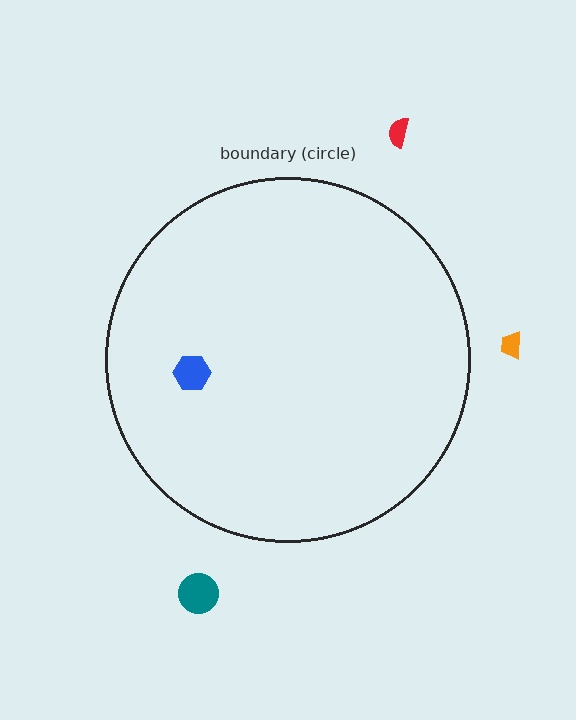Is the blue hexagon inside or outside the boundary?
Inside.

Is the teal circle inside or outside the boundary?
Outside.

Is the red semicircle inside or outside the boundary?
Outside.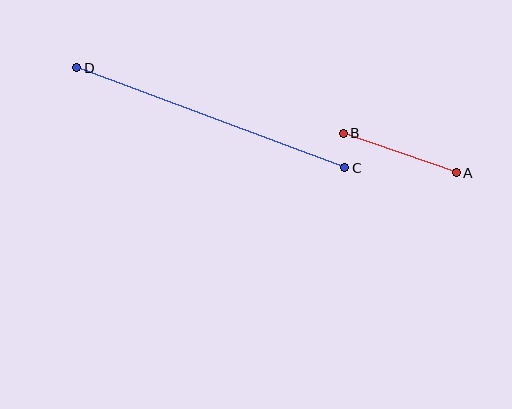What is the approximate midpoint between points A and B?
The midpoint is at approximately (400, 153) pixels.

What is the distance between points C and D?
The distance is approximately 286 pixels.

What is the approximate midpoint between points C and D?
The midpoint is at approximately (211, 118) pixels.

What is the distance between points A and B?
The distance is approximately 120 pixels.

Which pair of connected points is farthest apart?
Points C and D are farthest apart.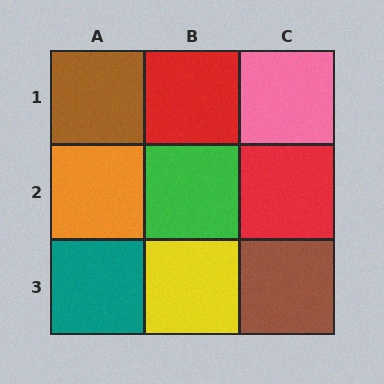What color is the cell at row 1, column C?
Pink.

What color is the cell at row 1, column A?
Brown.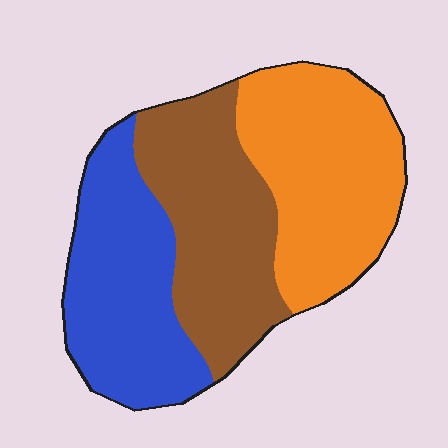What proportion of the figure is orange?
Orange takes up about three eighths (3/8) of the figure.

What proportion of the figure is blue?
Blue takes up about one third (1/3) of the figure.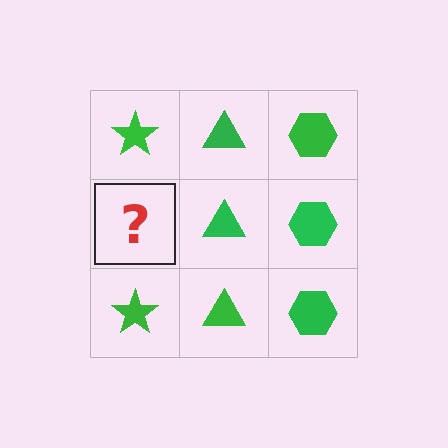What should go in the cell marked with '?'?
The missing cell should contain a green star.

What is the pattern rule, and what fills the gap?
The rule is that each column has a consistent shape. The gap should be filled with a green star.